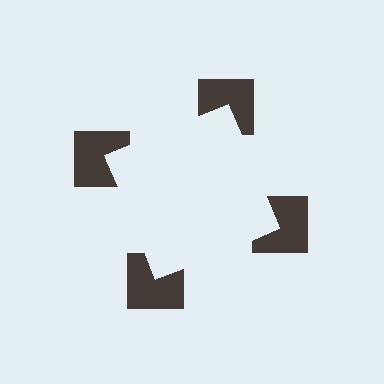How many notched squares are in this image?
There are 4 — one at each vertex of the illusory square.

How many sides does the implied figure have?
4 sides.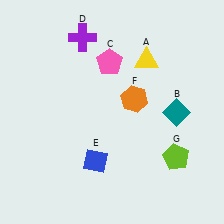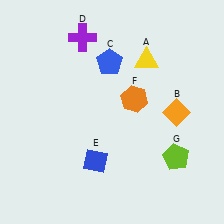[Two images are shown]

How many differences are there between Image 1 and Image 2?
There are 2 differences between the two images.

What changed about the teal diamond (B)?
In Image 1, B is teal. In Image 2, it changed to orange.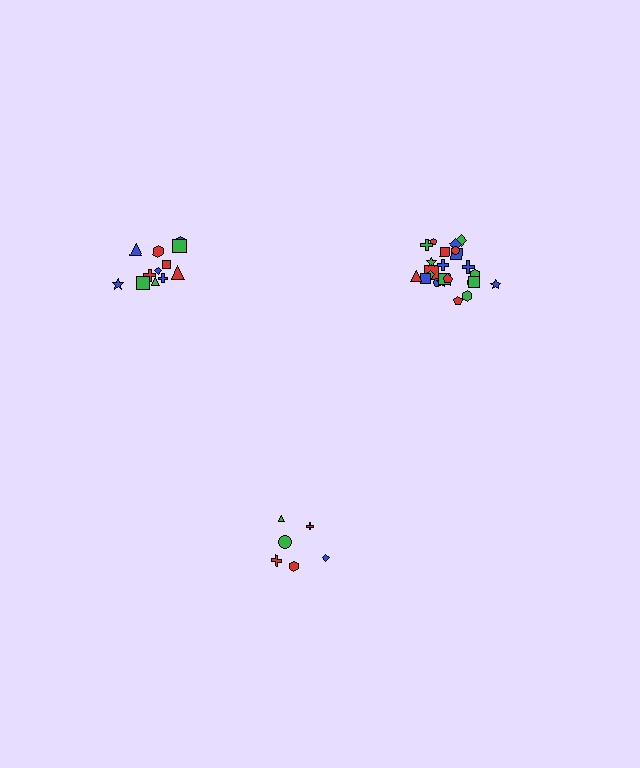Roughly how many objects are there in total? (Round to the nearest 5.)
Roughly 45 objects in total.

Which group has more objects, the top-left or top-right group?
The top-right group.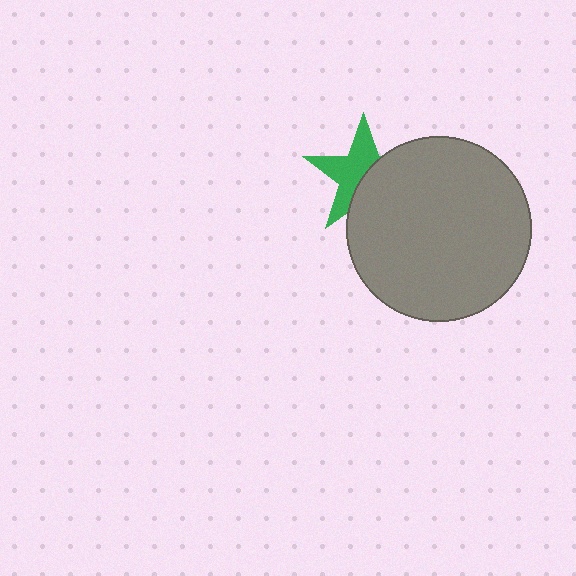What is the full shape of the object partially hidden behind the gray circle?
The partially hidden object is a green star.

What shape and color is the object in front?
The object in front is a gray circle.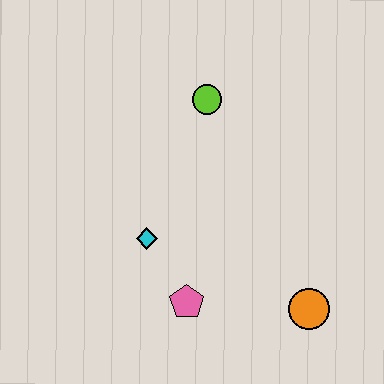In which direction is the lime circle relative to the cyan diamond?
The lime circle is above the cyan diamond.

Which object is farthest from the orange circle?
The lime circle is farthest from the orange circle.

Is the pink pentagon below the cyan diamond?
Yes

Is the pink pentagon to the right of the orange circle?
No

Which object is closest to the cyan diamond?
The pink pentagon is closest to the cyan diamond.